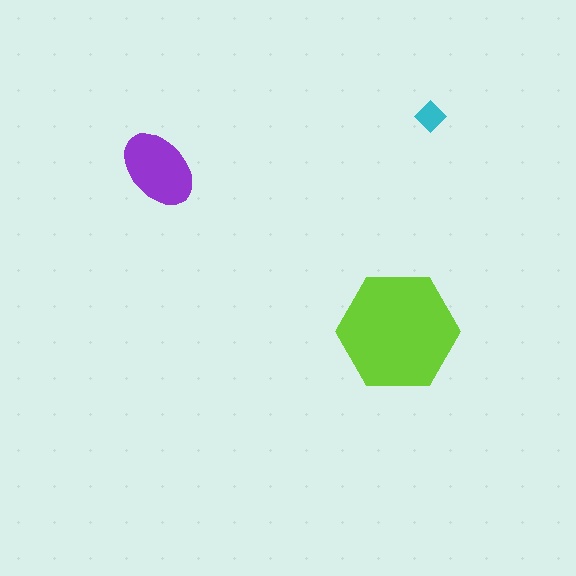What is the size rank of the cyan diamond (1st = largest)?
3rd.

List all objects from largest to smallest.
The lime hexagon, the purple ellipse, the cyan diamond.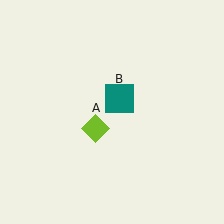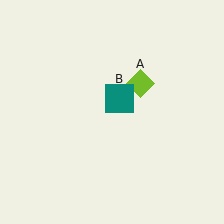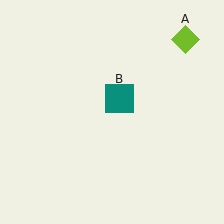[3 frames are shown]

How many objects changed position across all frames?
1 object changed position: lime diamond (object A).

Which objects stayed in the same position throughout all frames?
Teal square (object B) remained stationary.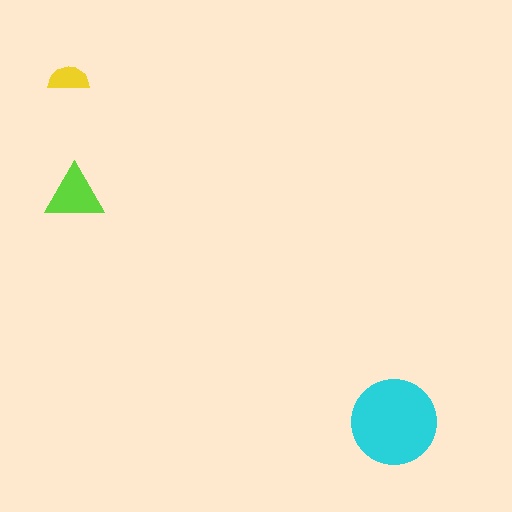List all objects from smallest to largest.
The yellow semicircle, the lime triangle, the cyan circle.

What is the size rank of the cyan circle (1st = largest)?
1st.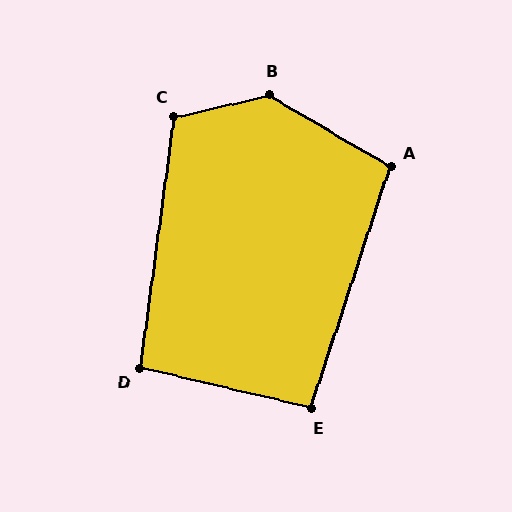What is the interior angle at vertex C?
Approximately 111 degrees (obtuse).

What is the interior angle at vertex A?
Approximately 102 degrees (obtuse).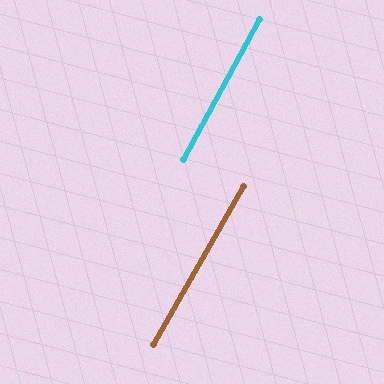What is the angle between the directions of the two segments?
Approximately 1 degree.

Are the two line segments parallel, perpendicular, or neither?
Parallel — their directions differ by only 0.9°.